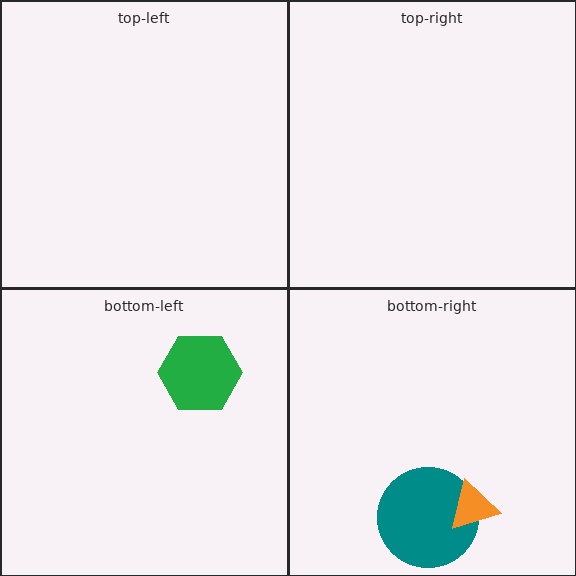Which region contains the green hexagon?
The bottom-left region.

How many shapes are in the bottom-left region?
1.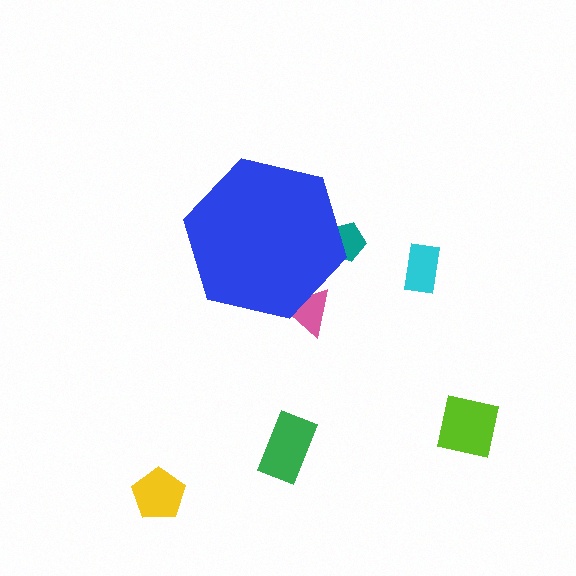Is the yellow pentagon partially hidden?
No, the yellow pentagon is fully visible.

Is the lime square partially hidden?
No, the lime square is fully visible.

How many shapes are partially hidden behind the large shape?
2 shapes are partially hidden.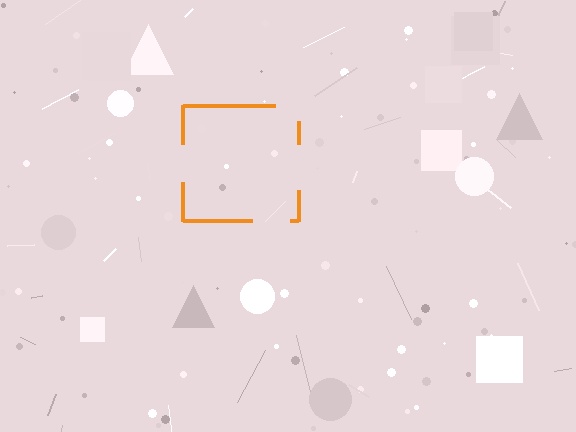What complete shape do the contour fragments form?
The contour fragments form a square.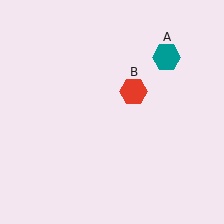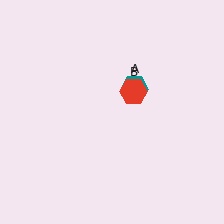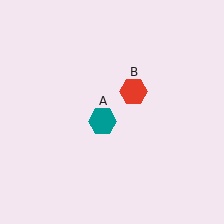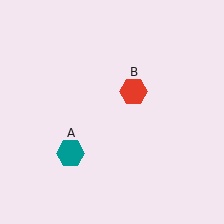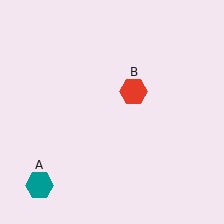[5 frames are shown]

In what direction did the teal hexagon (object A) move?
The teal hexagon (object A) moved down and to the left.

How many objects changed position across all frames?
1 object changed position: teal hexagon (object A).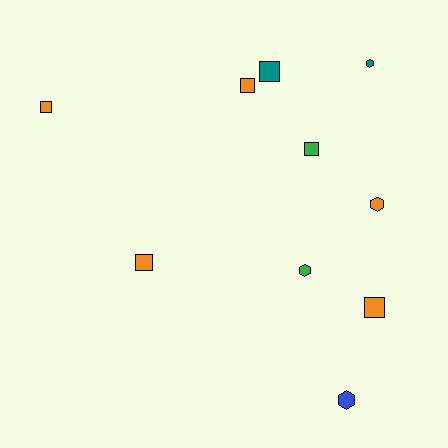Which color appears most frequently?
Orange, with 5 objects.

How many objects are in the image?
There are 10 objects.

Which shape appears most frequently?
Square, with 6 objects.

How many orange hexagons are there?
There is 1 orange hexagon.